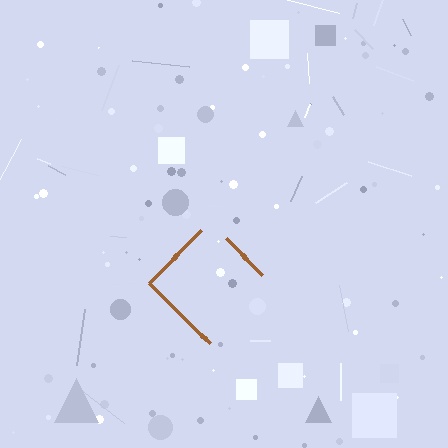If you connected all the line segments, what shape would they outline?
They would outline a diamond.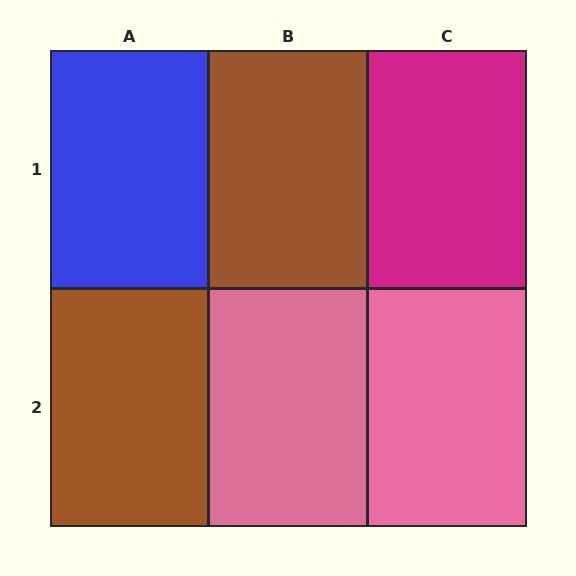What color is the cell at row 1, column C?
Magenta.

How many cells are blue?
1 cell is blue.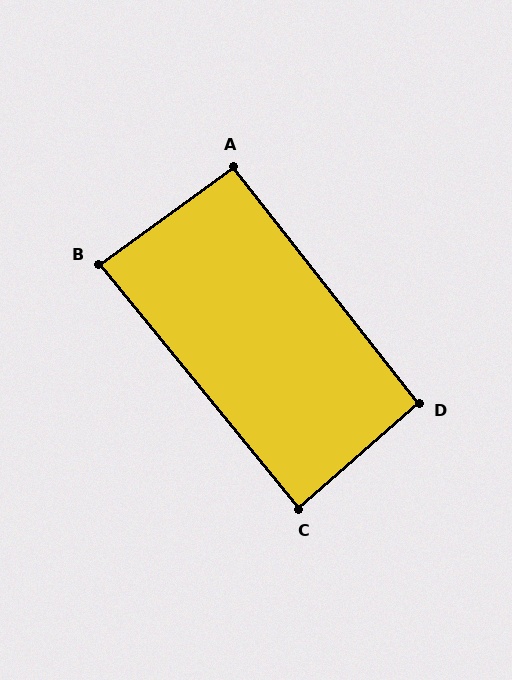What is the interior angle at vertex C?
Approximately 88 degrees (approximately right).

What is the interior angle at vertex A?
Approximately 92 degrees (approximately right).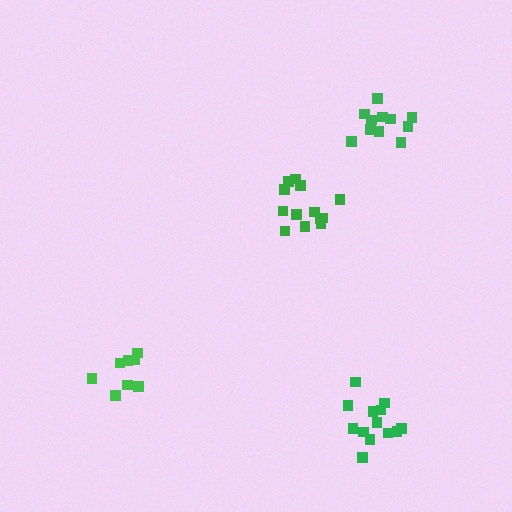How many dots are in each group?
Group 1: 11 dots, Group 2: 14 dots, Group 3: 13 dots, Group 4: 8 dots (46 total).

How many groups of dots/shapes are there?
There are 4 groups.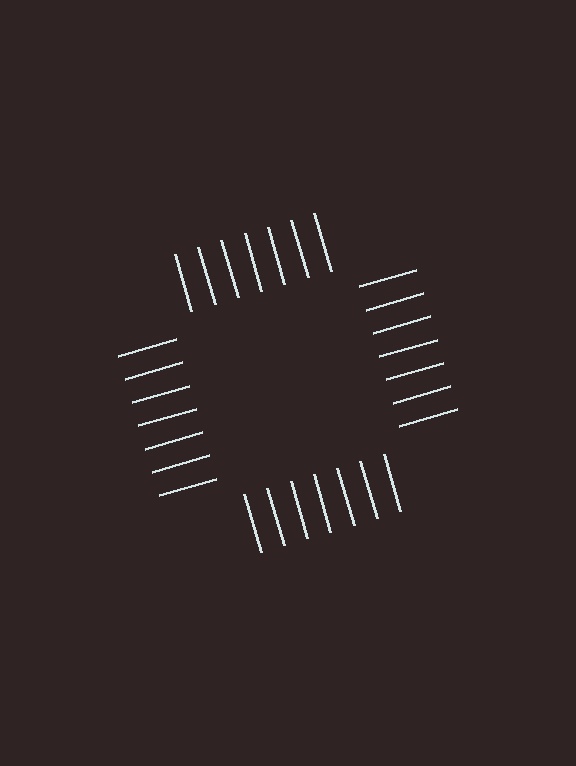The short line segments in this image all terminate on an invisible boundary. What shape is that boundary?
An illusory square — the line segments terminate on its edges but no continuous stroke is drawn.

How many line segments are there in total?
28 — 7 along each of the 4 edges.